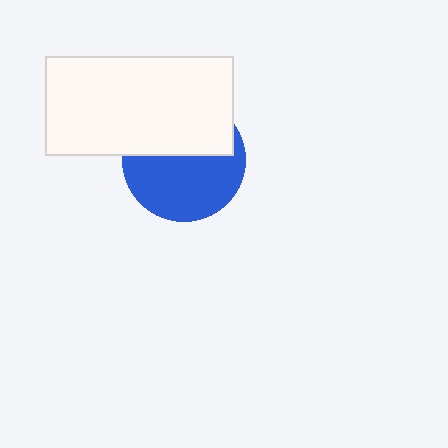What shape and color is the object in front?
The object in front is a white rectangle.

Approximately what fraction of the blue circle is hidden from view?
Roughly 43% of the blue circle is hidden behind the white rectangle.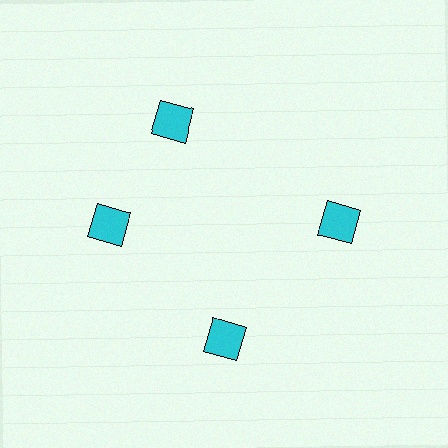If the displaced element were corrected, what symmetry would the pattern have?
It would have 4-fold rotational symmetry — the pattern would map onto itself every 90 degrees.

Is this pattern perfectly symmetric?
No. The 4 cyan squares are arranged in a ring, but one element near the 12 o'clock position is rotated out of alignment along the ring, breaking the 4-fold rotational symmetry.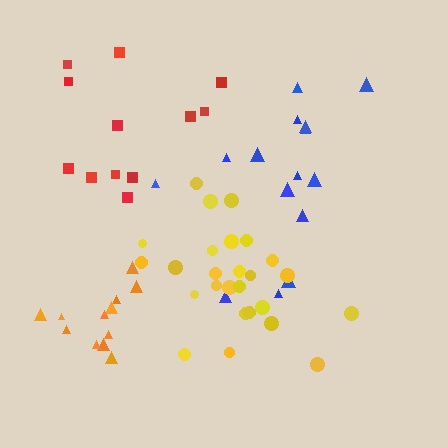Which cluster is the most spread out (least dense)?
Red.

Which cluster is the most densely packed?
Orange.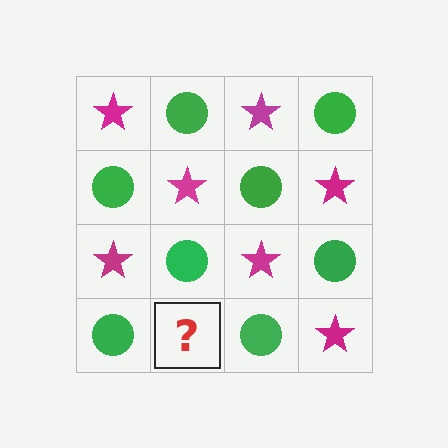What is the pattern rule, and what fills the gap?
The rule is that it alternates magenta star and green circle in a checkerboard pattern. The gap should be filled with a magenta star.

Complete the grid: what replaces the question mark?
The question mark should be replaced with a magenta star.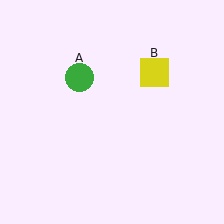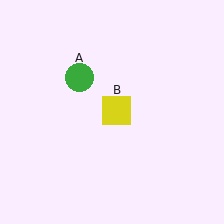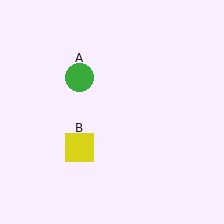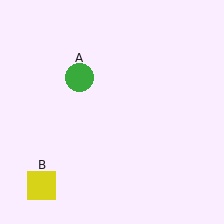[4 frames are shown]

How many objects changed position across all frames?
1 object changed position: yellow square (object B).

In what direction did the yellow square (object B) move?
The yellow square (object B) moved down and to the left.